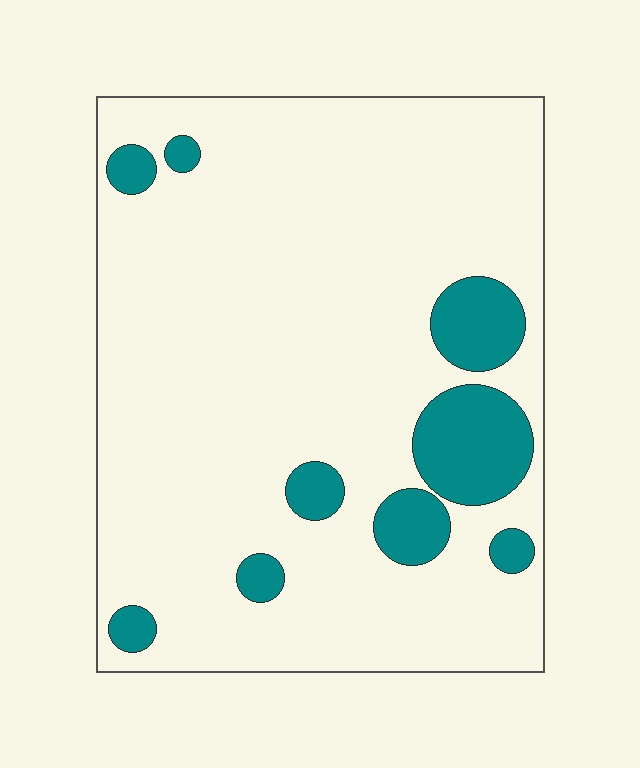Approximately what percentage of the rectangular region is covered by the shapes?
Approximately 15%.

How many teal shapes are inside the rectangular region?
9.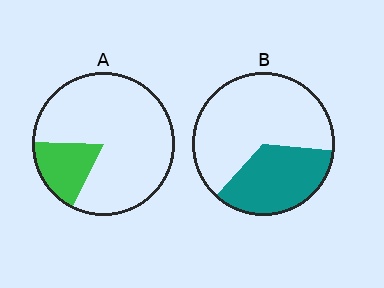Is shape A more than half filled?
No.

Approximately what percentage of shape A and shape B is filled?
A is approximately 20% and B is approximately 35%.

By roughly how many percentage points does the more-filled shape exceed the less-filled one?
By roughly 15 percentage points (B over A).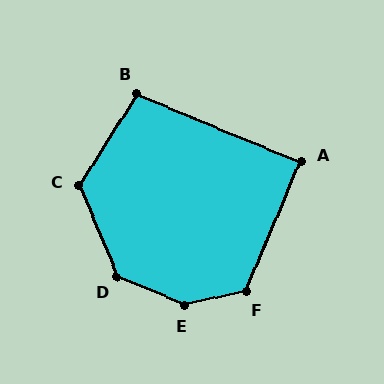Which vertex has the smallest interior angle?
A, at approximately 89 degrees.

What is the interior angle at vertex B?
Approximately 99 degrees (obtuse).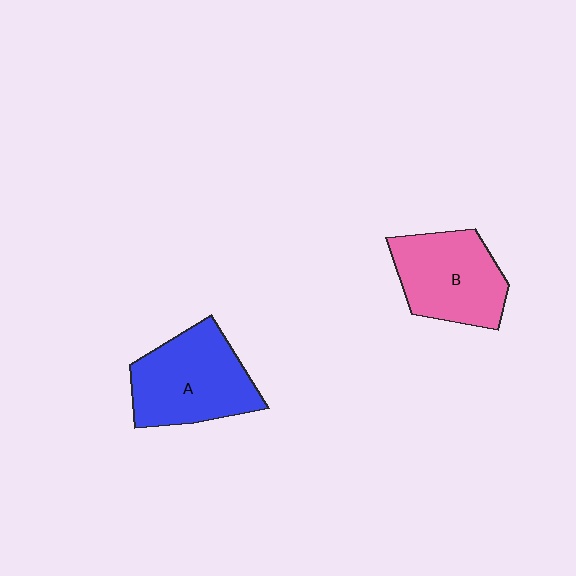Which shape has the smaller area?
Shape B (pink).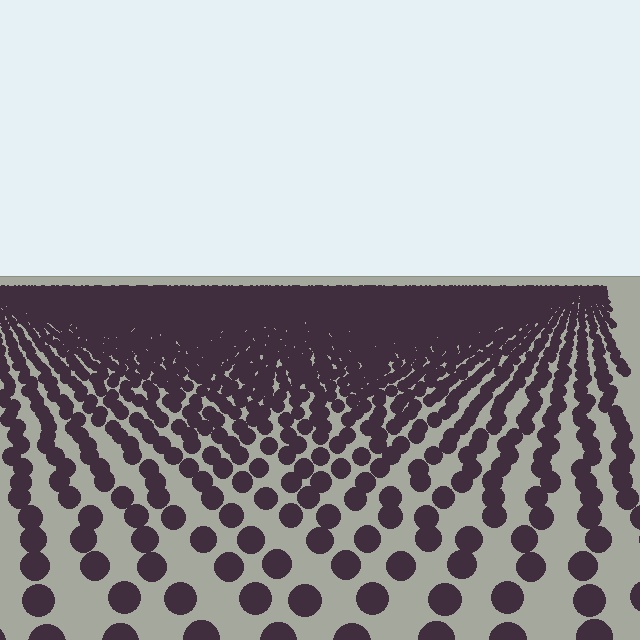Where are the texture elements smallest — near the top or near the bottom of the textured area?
Near the top.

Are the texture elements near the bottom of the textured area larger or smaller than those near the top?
Larger. Near the bottom, elements are closer to the viewer and appear at a bigger on-screen size.